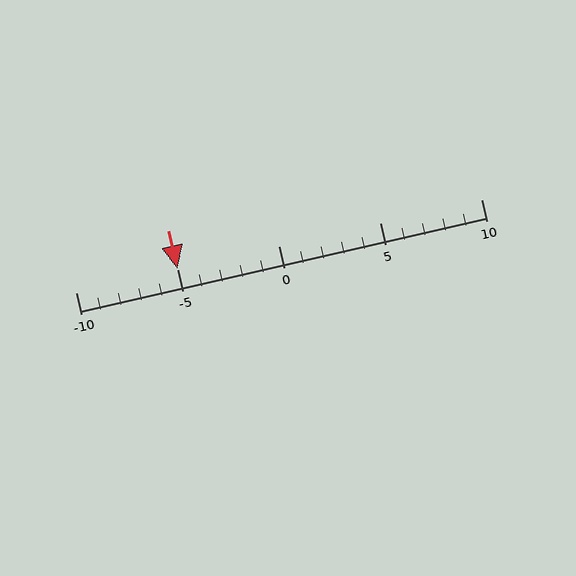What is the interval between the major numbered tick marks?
The major tick marks are spaced 5 units apart.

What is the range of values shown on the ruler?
The ruler shows values from -10 to 10.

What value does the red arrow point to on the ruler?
The red arrow points to approximately -5.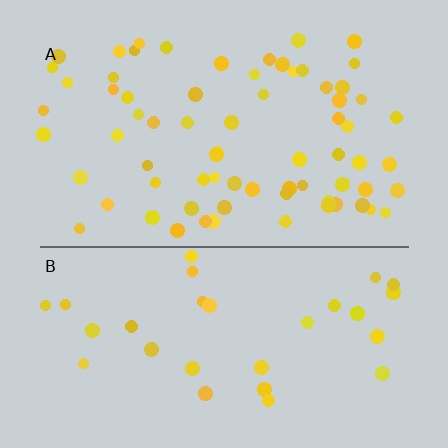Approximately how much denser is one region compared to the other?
Approximately 2.3× — region A over region B.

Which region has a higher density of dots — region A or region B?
A (the top).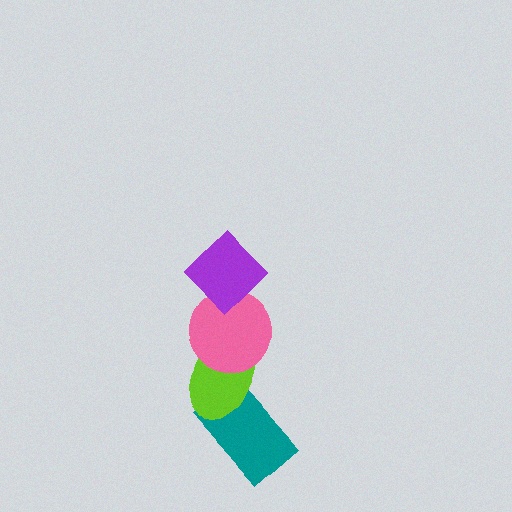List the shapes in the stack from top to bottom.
From top to bottom: the purple diamond, the pink circle, the lime ellipse, the teal rectangle.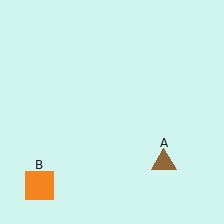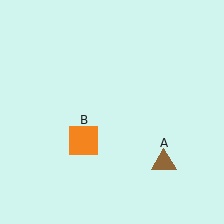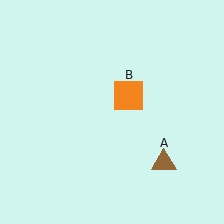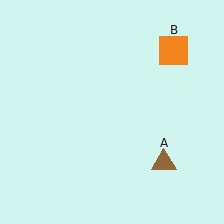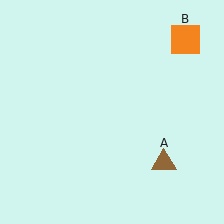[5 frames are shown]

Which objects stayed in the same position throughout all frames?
Brown triangle (object A) remained stationary.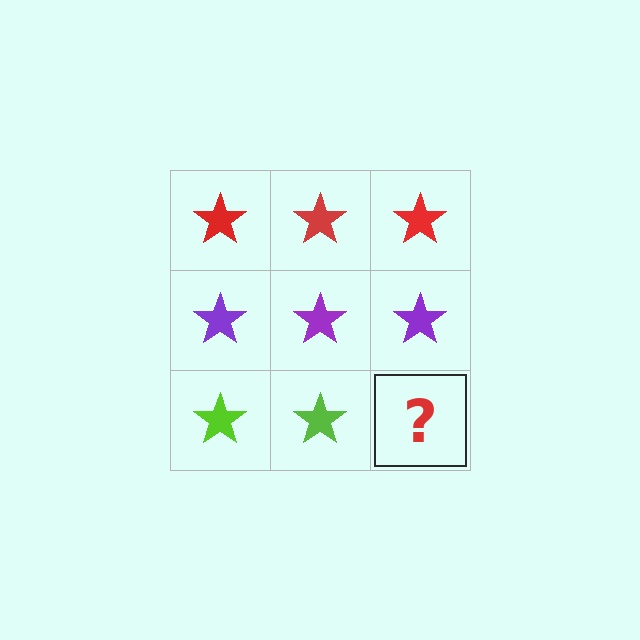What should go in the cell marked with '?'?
The missing cell should contain a lime star.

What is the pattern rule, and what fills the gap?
The rule is that each row has a consistent color. The gap should be filled with a lime star.